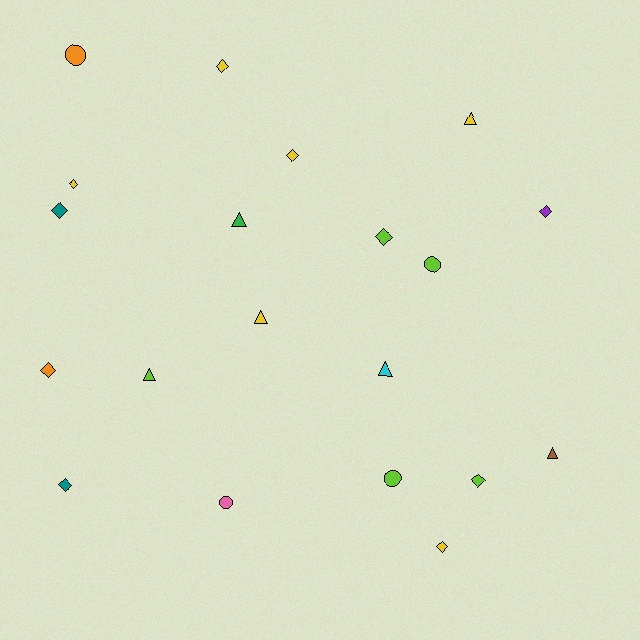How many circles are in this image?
There are 4 circles.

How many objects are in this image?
There are 20 objects.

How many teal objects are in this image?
There are 2 teal objects.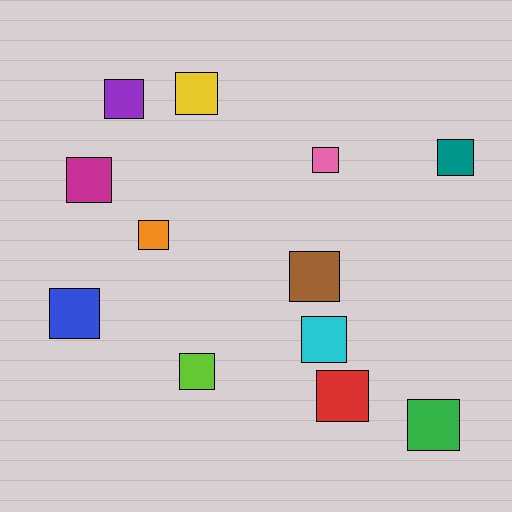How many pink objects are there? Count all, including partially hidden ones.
There is 1 pink object.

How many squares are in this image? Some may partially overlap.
There are 12 squares.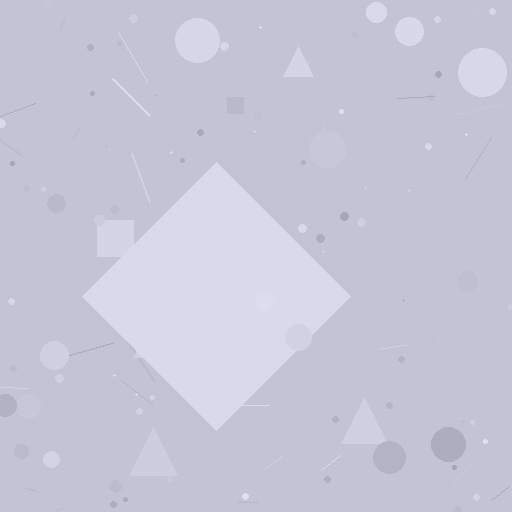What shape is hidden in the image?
A diamond is hidden in the image.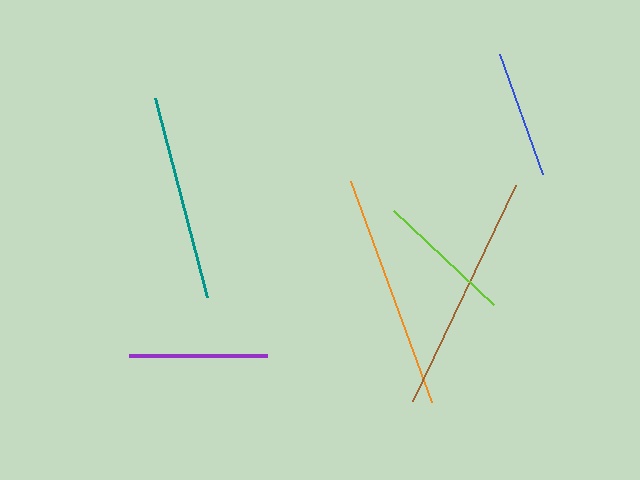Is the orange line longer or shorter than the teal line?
The orange line is longer than the teal line.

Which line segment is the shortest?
The blue line is the shortest at approximately 128 pixels.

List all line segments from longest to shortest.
From longest to shortest: brown, orange, teal, lime, purple, blue.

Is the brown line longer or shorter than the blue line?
The brown line is longer than the blue line.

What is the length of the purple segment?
The purple segment is approximately 138 pixels long.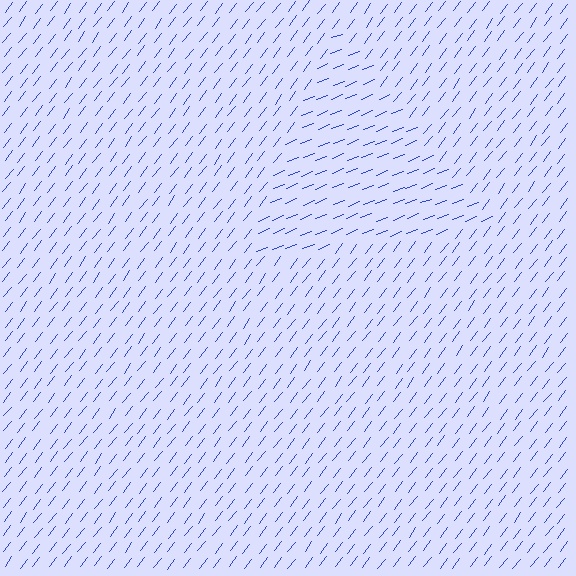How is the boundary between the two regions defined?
The boundary is defined purely by a change in line orientation (approximately 31 degrees difference). All lines are the same color and thickness.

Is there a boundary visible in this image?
Yes, there is a texture boundary formed by a change in line orientation.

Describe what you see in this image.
The image is filled with small blue line segments. A triangle region in the image has lines oriented differently from the surrounding lines, creating a visible texture boundary.